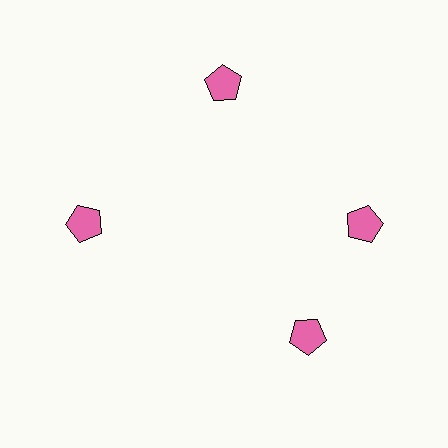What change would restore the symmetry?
The symmetry would be restored by rotating it back into even spacing with its neighbors so that all 4 pentagons sit at equal angles and equal distance from the center.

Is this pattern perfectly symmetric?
No. The 4 pink pentagons are arranged in a ring, but one element near the 6 o'clock position is rotated out of alignment along the ring, breaking the 4-fold rotational symmetry.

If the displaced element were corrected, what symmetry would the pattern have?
It would have 4-fold rotational symmetry — the pattern would map onto itself every 90 degrees.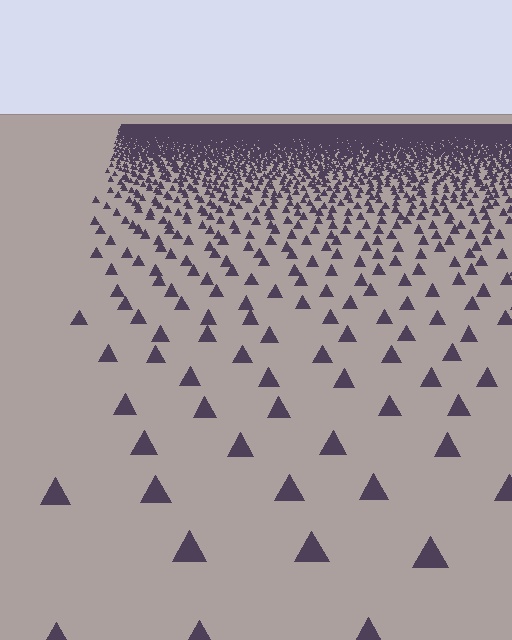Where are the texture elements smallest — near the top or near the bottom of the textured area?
Near the top.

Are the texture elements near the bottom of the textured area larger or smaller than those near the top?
Larger. Near the bottom, elements are closer to the viewer and appear at a bigger on-screen size.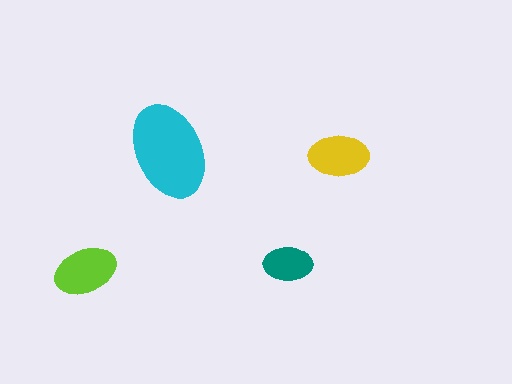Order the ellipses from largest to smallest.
the cyan one, the lime one, the yellow one, the teal one.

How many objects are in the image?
There are 4 objects in the image.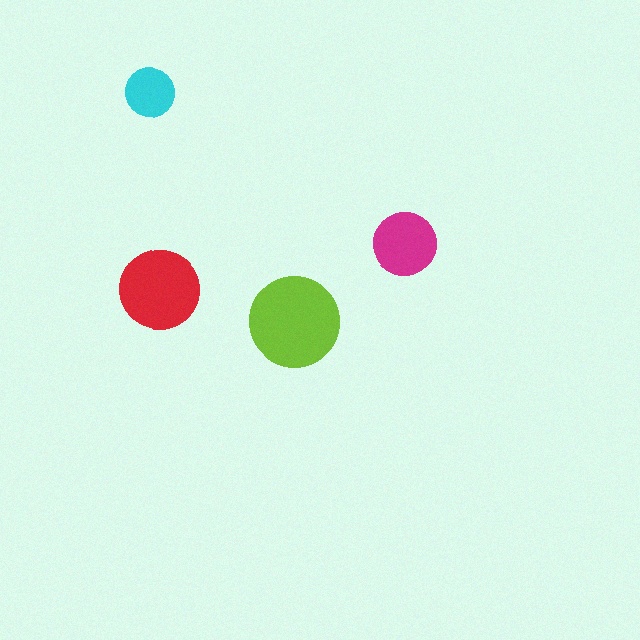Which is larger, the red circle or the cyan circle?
The red one.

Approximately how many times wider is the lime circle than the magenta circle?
About 1.5 times wider.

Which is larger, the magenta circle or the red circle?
The red one.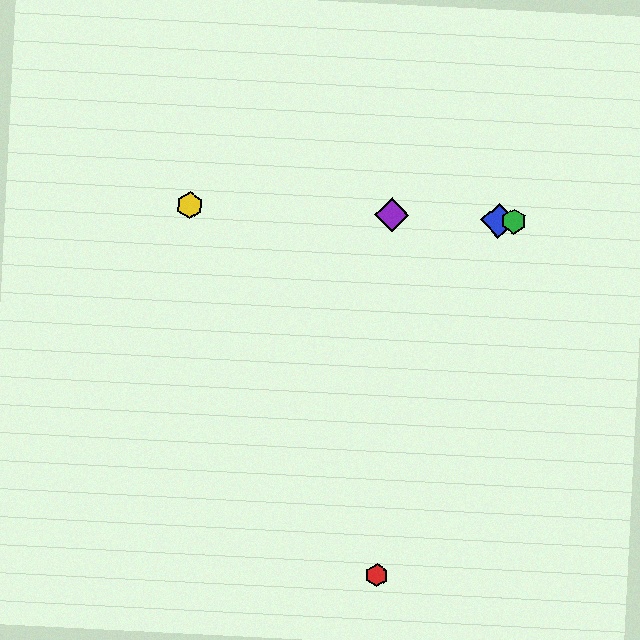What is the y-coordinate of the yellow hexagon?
The yellow hexagon is at y≈205.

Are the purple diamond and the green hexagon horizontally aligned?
Yes, both are at y≈215.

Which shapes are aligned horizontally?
The blue diamond, the green hexagon, the yellow hexagon, the purple diamond are aligned horizontally.